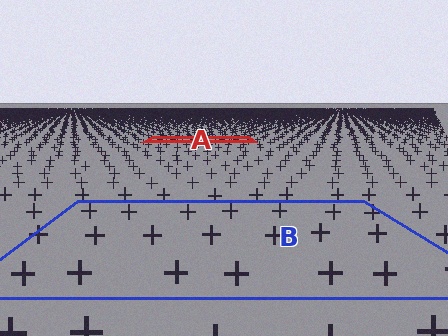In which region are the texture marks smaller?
The texture marks are smaller in region A, because it is farther away.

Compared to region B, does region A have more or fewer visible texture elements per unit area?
Region A has more texture elements per unit area — they are packed more densely because it is farther away.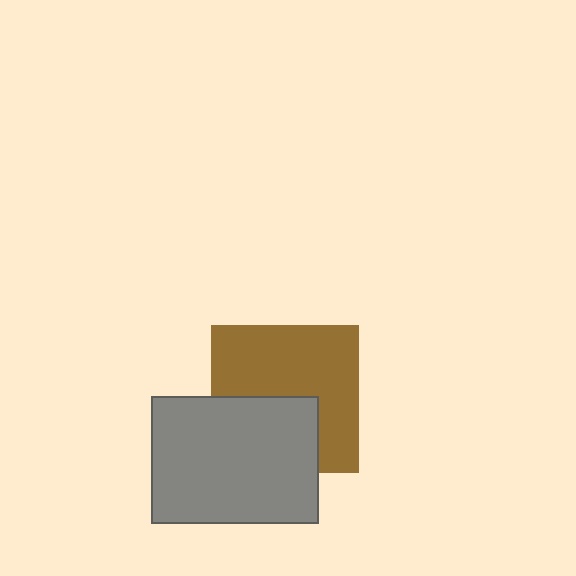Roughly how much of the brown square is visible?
About half of it is visible (roughly 62%).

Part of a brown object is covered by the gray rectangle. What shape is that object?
It is a square.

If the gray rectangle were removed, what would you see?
You would see the complete brown square.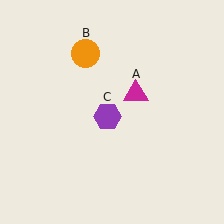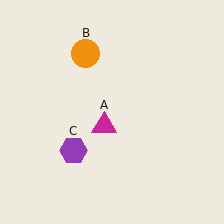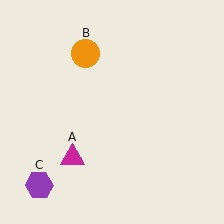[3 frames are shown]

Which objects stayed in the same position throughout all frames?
Orange circle (object B) remained stationary.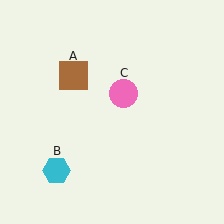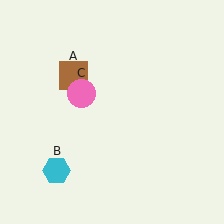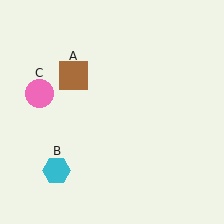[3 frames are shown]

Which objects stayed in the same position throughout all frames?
Brown square (object A) and cyan hexagon (object B) remained stationary.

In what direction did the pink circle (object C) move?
The pink circle (object C) moved left.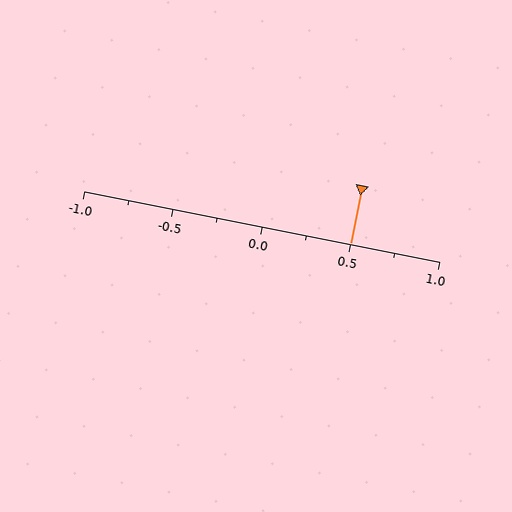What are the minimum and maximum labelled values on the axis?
The axis runs from -1.0 to 1.0.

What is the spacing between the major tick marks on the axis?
The major ticks are spaced 0.5 apart.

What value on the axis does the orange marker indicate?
The marker indicates approximately 0.5.